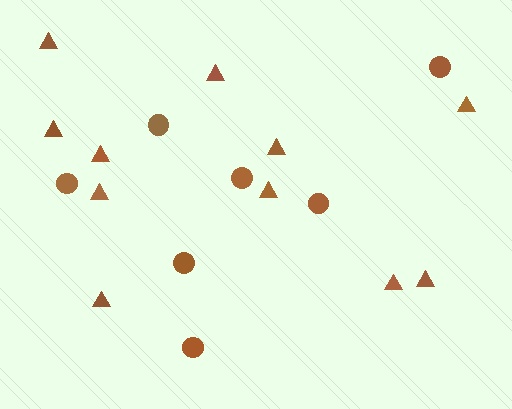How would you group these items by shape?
There are 2 groups: one group of circles (7) and one group of triangles (11).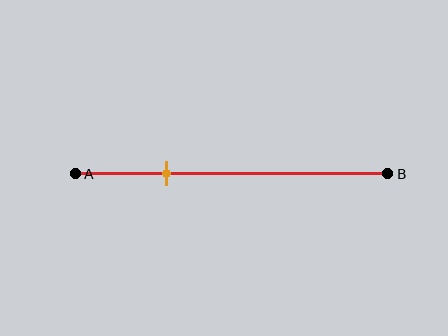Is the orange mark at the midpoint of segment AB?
No, the mark is at about 30% from A, not at the 50% midpoint.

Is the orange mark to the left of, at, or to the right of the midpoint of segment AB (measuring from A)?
The orange mark is to the left of the midpoint of segment AB.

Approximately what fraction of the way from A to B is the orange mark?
The orange mark is approximately 30% of the way from A to B.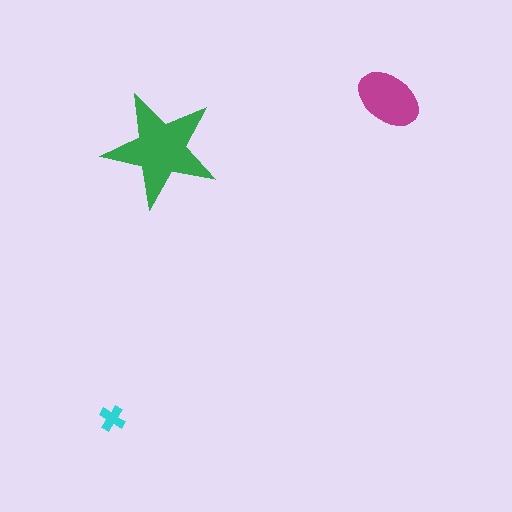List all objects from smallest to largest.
The cyan cross, the magenta ellipse, the green star.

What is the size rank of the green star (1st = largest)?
1st.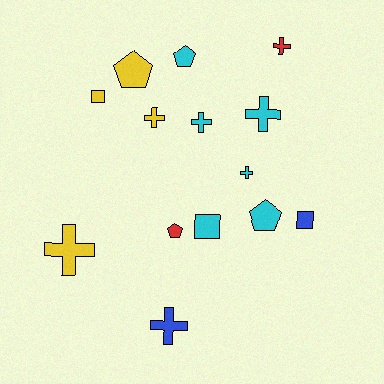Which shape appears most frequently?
Cross, with 7 objects.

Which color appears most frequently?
Cyan, with 6 objects.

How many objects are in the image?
There are 14 objects.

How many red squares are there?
There are no red squares.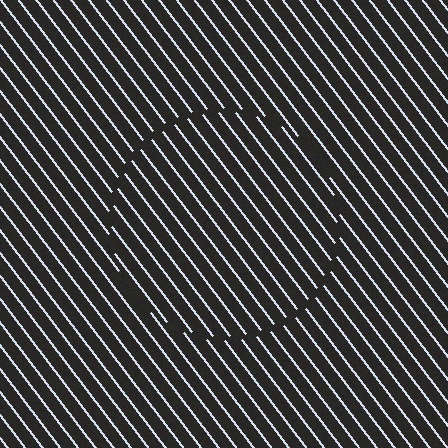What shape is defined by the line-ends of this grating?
An illusory circle. The interior of the shape contains the same grating, shifted by half a period — the contour is defined by the phase discontinuity where line-ends from the inner and outer gratings abut.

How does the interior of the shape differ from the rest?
The interior of the shape contains the same grating, shifted by half a period — the contour is defined by the phase discontinuity where line-ends from the inner and outer gratings abut.